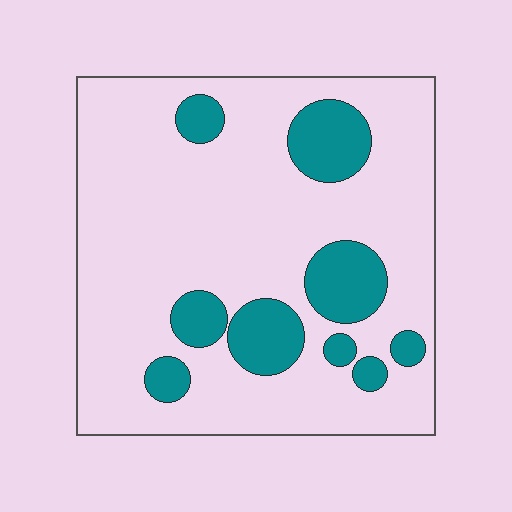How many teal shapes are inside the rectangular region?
9.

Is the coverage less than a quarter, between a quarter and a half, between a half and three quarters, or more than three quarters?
Less than a quarter.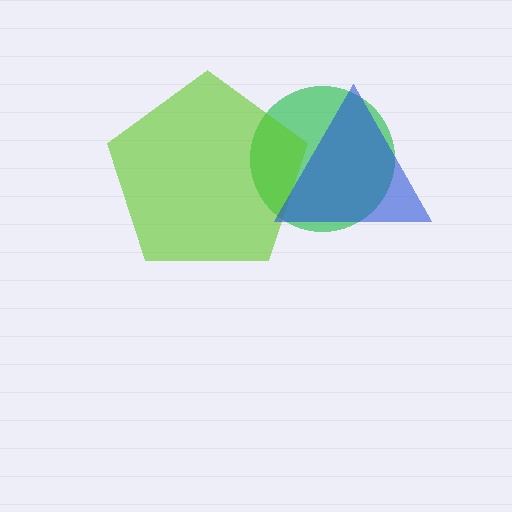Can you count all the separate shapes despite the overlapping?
Yes, there are 3 separate shapes.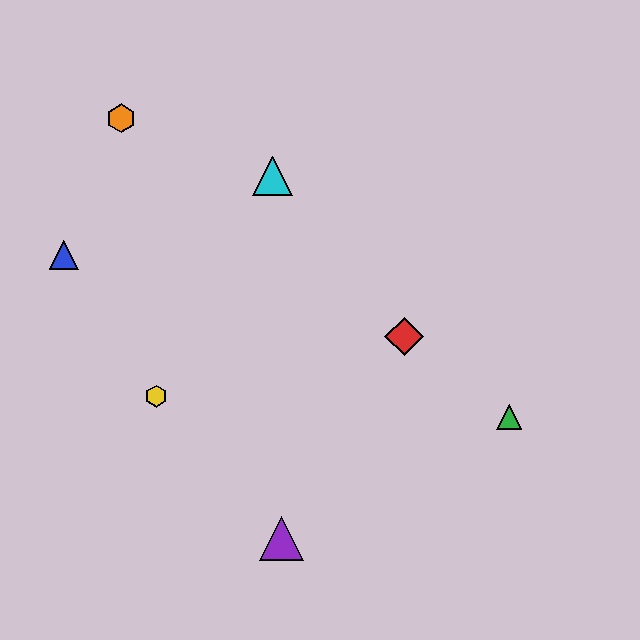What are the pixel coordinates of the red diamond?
The red diamond is at (404, 336).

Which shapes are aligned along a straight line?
The red diamond, the green triangle, the orange hexagon are aligned along a straight line.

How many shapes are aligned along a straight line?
3 shapes (the red diamond, the green triangle, the orange hexagon) are aligned along a straight line.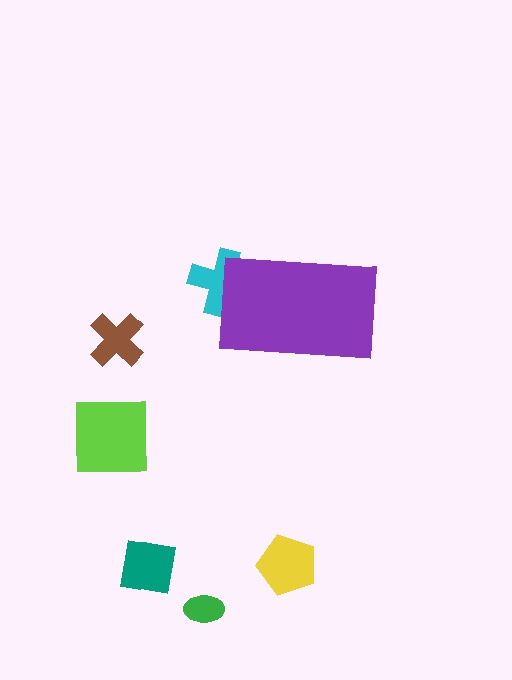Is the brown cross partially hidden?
No, the brown cross is fully visible.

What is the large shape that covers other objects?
A purple rectangle.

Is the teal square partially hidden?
No, the teal square is fully visible.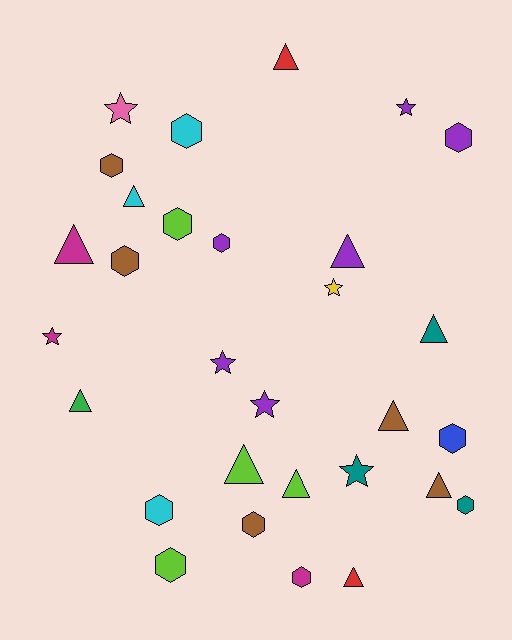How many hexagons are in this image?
There are 12 hexagons.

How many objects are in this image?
There are 30 objects.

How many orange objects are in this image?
There are no orange objects.